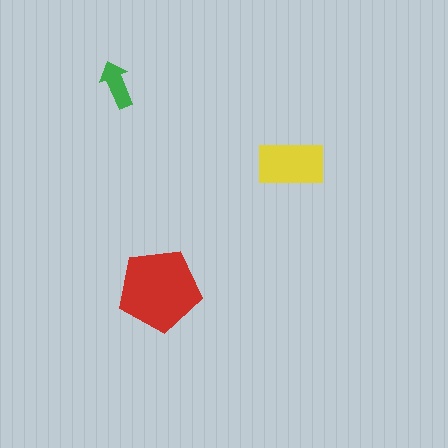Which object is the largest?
The red pentagon.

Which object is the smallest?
The green arrow.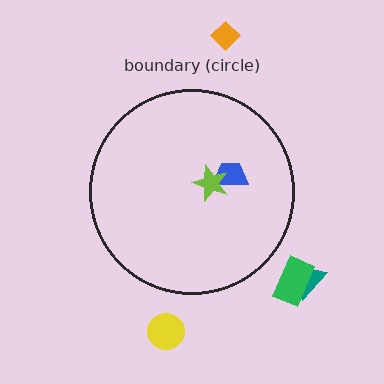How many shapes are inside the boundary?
2 inside, 4 outside.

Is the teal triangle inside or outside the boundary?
Outside.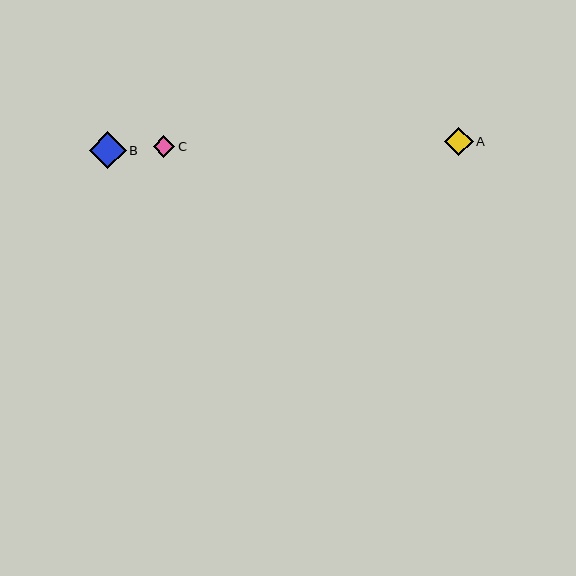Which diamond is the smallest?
Diamond C is the smallest with a size of approximately 22 pixels.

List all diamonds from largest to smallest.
From largest to smallest: B, A, C.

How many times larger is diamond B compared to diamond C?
Diamond B is approximately 1.7 times the size of diamond C.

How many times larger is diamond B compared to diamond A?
Diamond B is approximately 1.3 times the size of diamond A.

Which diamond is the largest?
Diamond B is the largest with a size of approximately 37 pixels.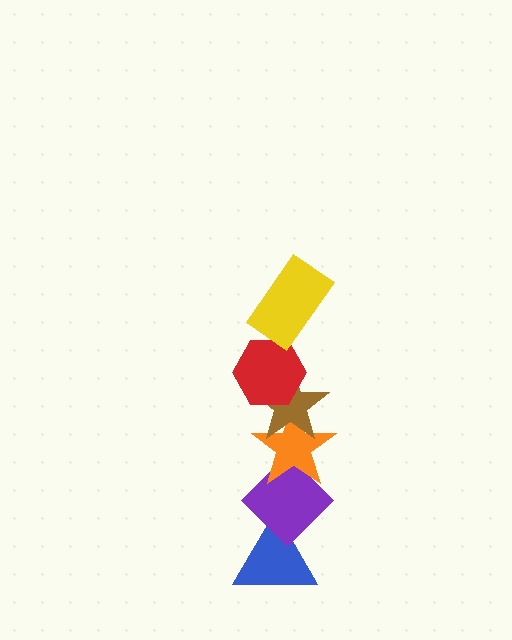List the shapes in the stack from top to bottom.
From top to bottom: the yellow rectangle, the red hexagon, the brown star, the orange star, the purple diamond, the blue triangle.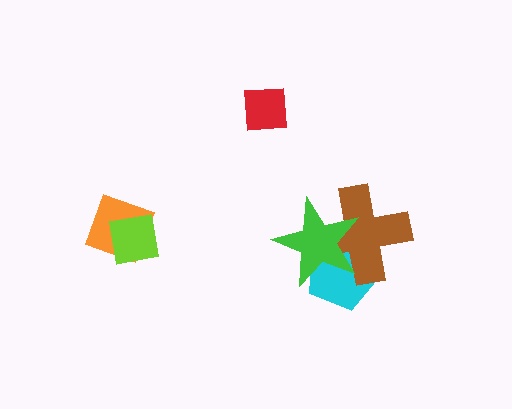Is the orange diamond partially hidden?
Yes, it is partially covered by another shape.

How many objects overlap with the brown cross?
2 objects overlap with the brown cross.